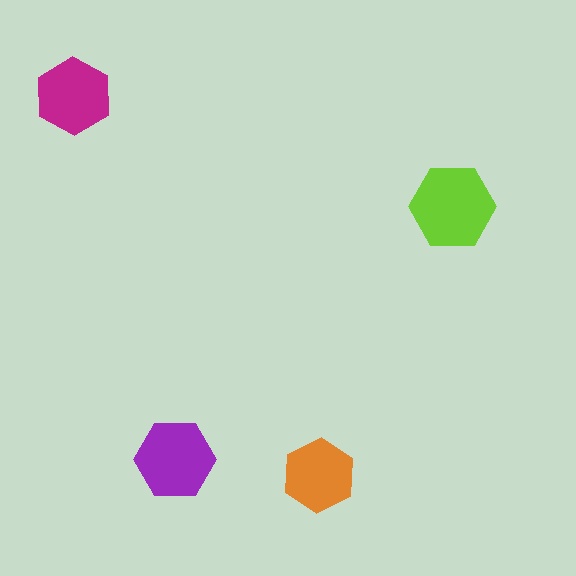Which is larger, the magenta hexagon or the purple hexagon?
The purple one.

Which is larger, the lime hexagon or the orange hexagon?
The lime one.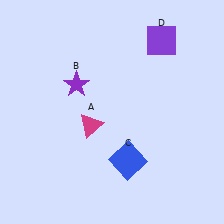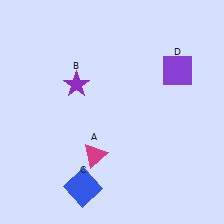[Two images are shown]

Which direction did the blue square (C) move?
The blue square (C) moved left.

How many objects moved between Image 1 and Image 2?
3 objects moved between the two images.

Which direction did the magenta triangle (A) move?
The magenta triangle (A) moved down.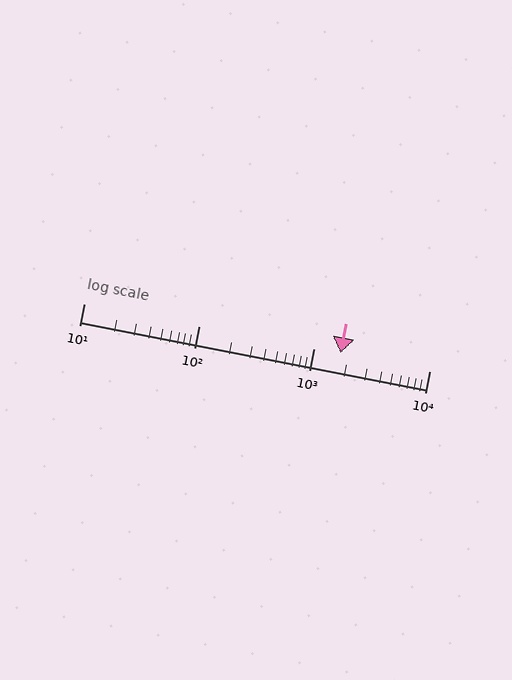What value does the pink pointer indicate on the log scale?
The pointer indicates approximately 1700.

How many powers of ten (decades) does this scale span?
The scale spans 3 decades, from 10 to 10000.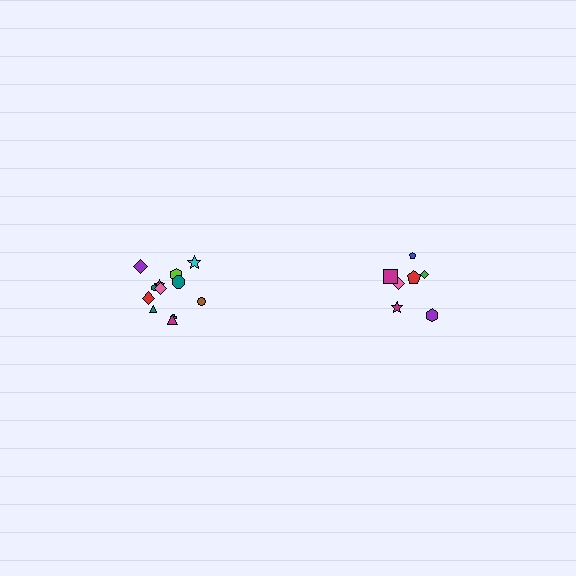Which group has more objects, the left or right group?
The left group.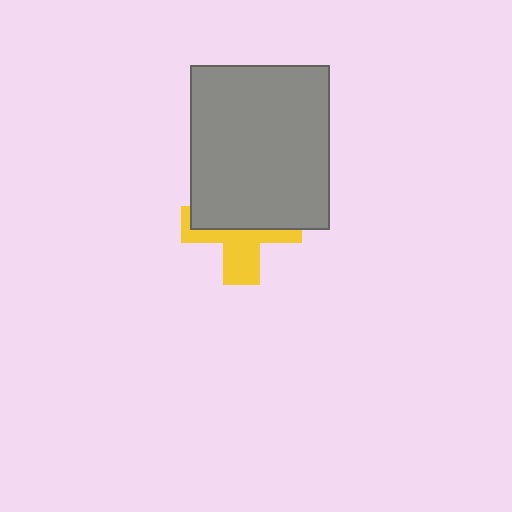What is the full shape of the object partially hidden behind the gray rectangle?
The partially hidden object is a yellow cross.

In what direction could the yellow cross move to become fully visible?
The yellow cross could move down. That would shift it out from behind the gray rectangle entirely.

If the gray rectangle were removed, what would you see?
You would see the complete yellow cross.